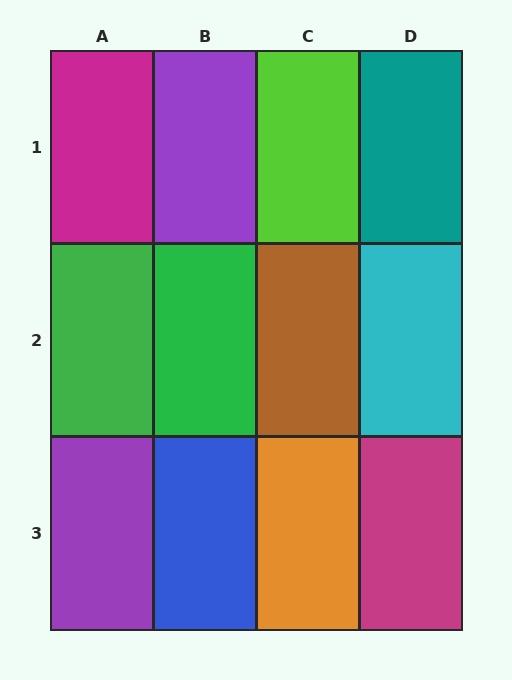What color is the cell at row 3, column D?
Magenta.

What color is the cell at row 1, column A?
Magenta.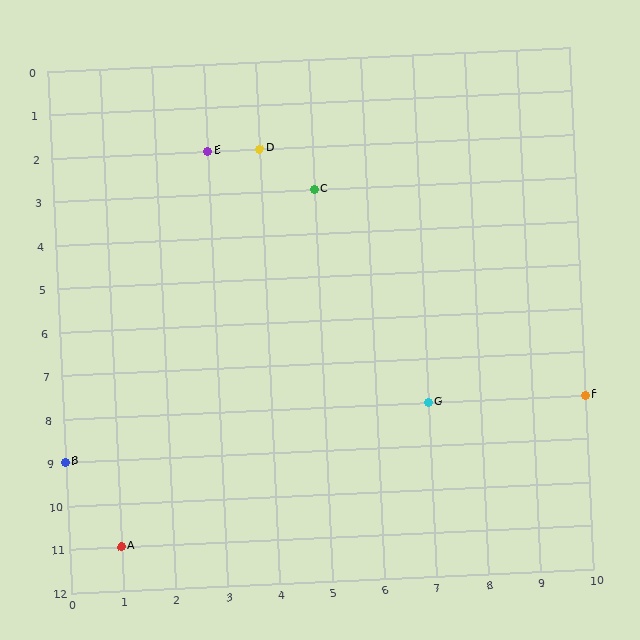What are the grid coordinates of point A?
Point A is at grid coordinates (1, 11).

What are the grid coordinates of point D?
Point D is at grid coordinates (4, 2).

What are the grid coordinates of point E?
Point E is at grid coordinates (3, 2).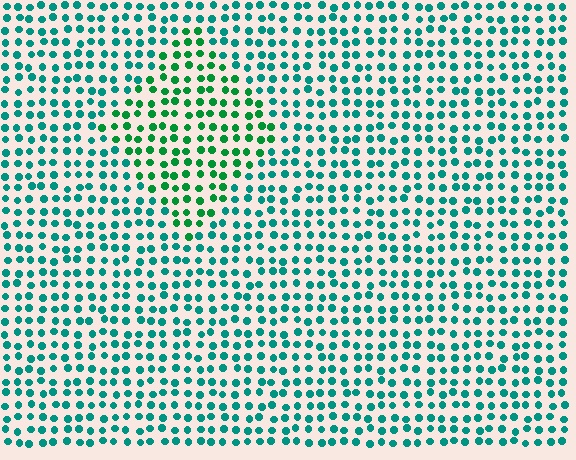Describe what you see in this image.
The image is filled with small teal elements in a uniform arrangement. A diamond-shaped region is visible where the elements are tinted to a slightly different hue, forming a subtle color boundary.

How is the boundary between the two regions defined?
The boundary is defined purely by a slight shift in hue (about 32 degrees). Spacing, size, and orientation are identical on both sides.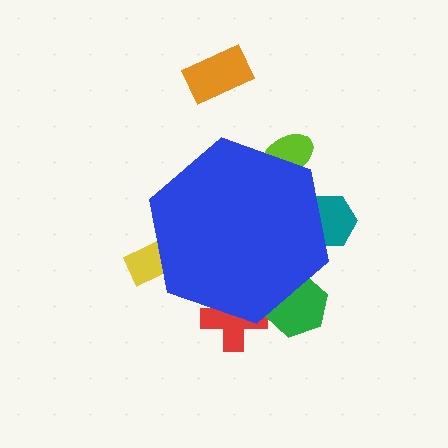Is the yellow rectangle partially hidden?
Yes, the yellow rectangle is partially hidden behind the blue hexagon.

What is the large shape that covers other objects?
A blue hexagon.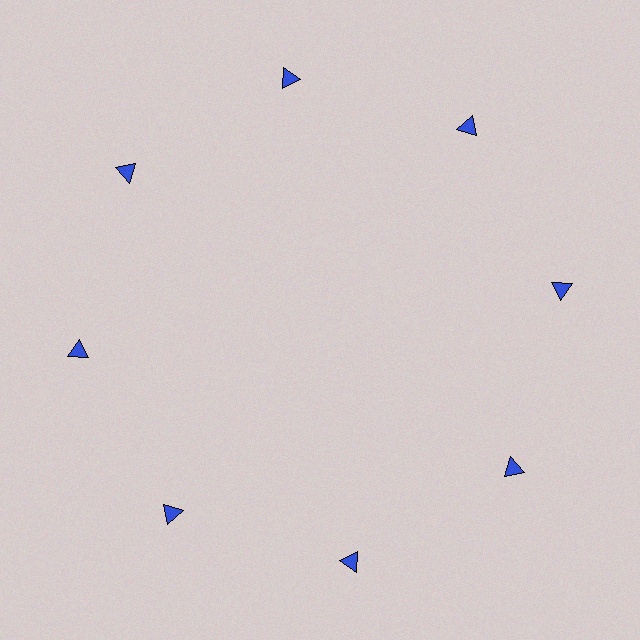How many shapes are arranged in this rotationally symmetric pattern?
There are 8 shapes, arranged in 8 groups of 1.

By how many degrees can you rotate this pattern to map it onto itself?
The pattern maps onto itself every 45 degrees of rotation.